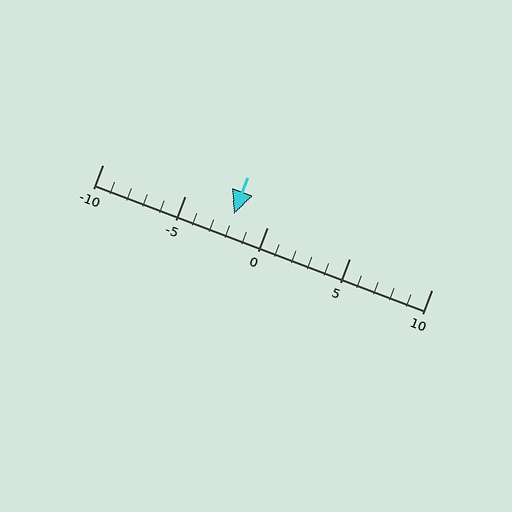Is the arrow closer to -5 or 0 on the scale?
The arrow is closer to 0.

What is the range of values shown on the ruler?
The ruler shows values from -10 to 10.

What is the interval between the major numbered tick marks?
The major tick marks are spaced 5 units apart.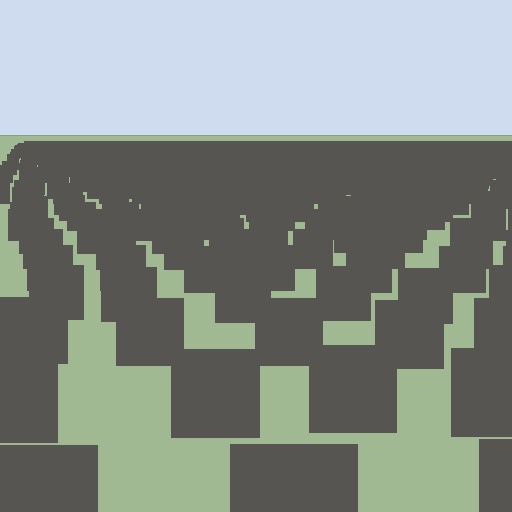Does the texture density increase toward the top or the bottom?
Density increases toward the top.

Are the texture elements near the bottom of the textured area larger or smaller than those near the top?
Larger. Near the bottom, elements are closer to the viewer and appear at a bigger on-screen size.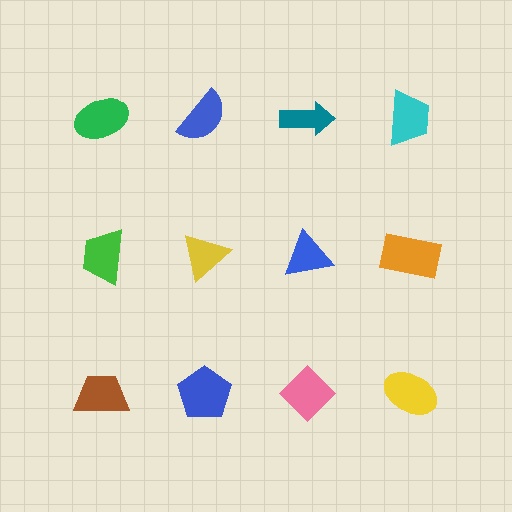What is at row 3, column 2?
A blue pentagon.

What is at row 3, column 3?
A pink diamond.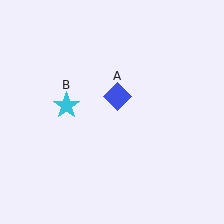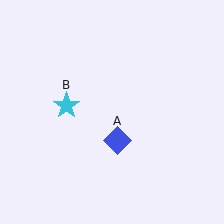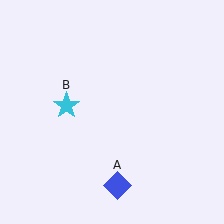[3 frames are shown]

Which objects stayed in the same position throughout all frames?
Cyan star (object B) remained stationary.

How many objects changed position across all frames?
1 object changed position: blue diamond (object A).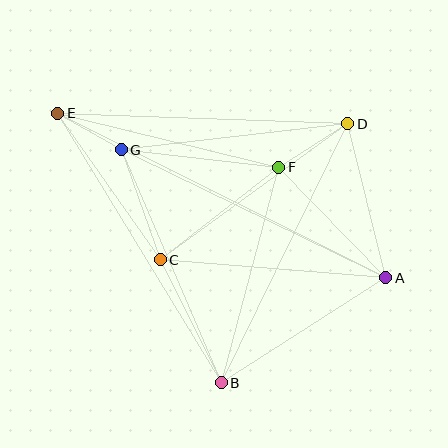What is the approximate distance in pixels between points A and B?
The distance between A and B is approximately 195 pixels.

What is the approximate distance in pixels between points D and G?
The distance between D and G is approximately 228 pixels.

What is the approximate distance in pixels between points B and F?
The distance between B and F is approximately 223 pixels.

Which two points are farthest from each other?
Points A and E are farthest from each other.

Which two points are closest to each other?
Points E and G are closest to each other.